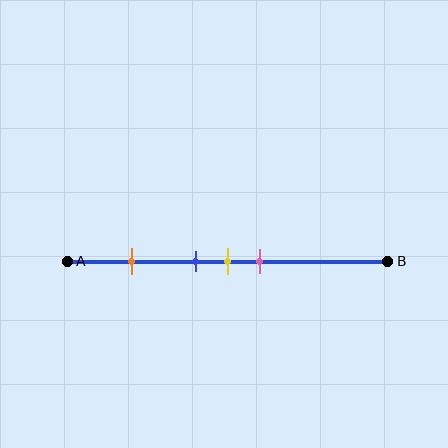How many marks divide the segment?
There are 4 marks dividing the segment.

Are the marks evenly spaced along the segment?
No, the marks are not evenly spaced.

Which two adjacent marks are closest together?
The blue and yellow marks are the closest adjacent pair.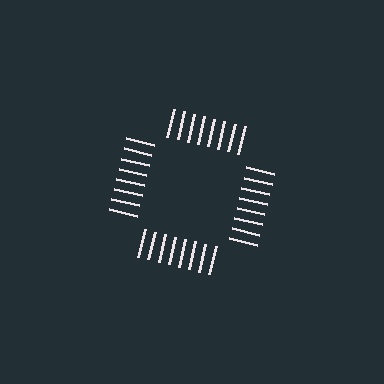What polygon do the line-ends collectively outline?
An illusory square — the line segments terminate on its edges but no continuous stroke is drawn.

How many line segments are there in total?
32 — 8 along each of the 4 edges.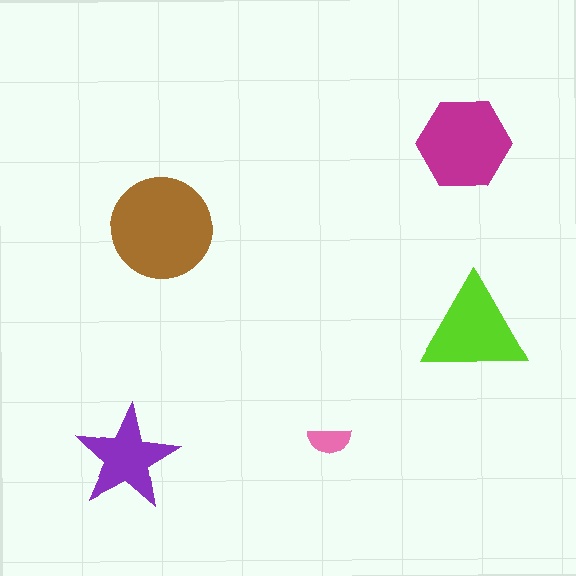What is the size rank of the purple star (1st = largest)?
4th.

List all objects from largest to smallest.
The brown circle, the magenta hexagon, the lime triangle, the purple star, the pink semicircle.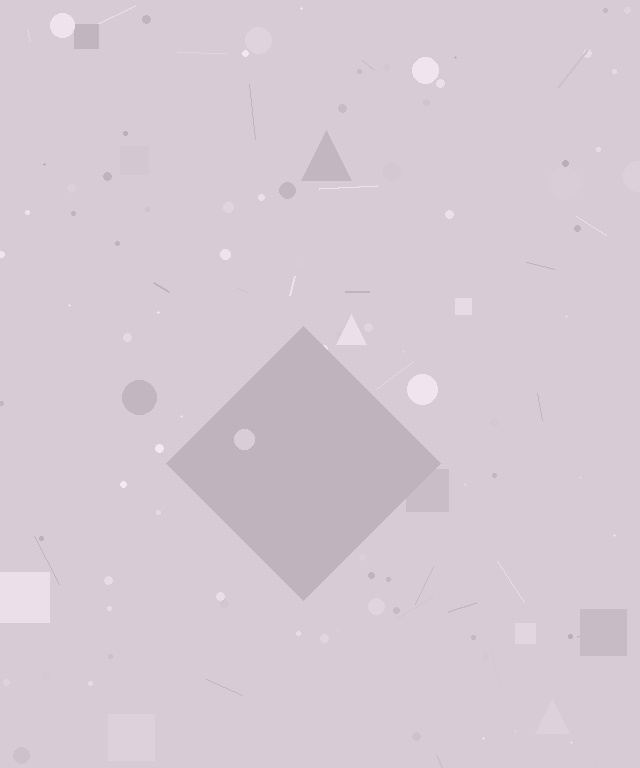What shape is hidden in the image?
A diamond is hidden in the image.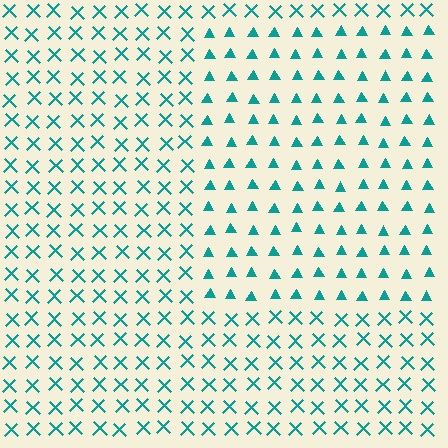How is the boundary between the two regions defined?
The boundary is defined by a change in element shape: triangles inside vs. X marks outside. All elements share the same color and spacing.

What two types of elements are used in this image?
The image uses triangles inside the rectangle region and X marks outside it.